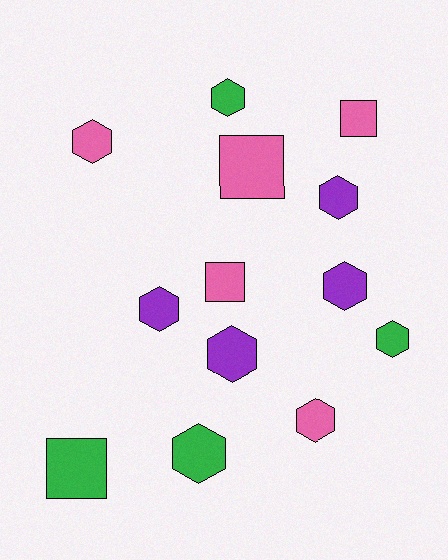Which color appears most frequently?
Pink, with 5 objects.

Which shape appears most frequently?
Hexagon, with 9 objects.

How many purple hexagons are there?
There are 4 purple hexagons.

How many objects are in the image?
There are 13 objects.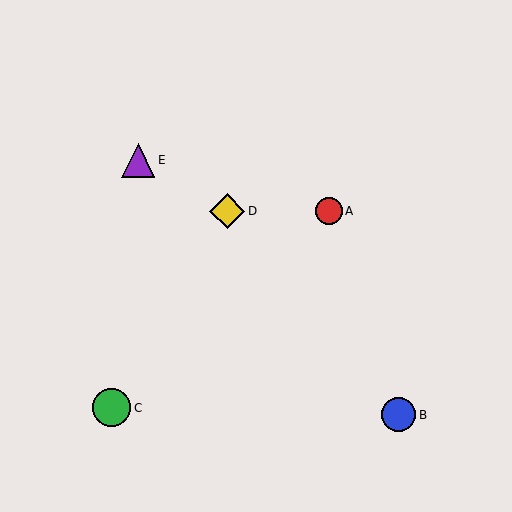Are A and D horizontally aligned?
Yes, both are at y≈211.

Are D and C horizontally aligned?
No, D is at y≈211 and C is at y≈408.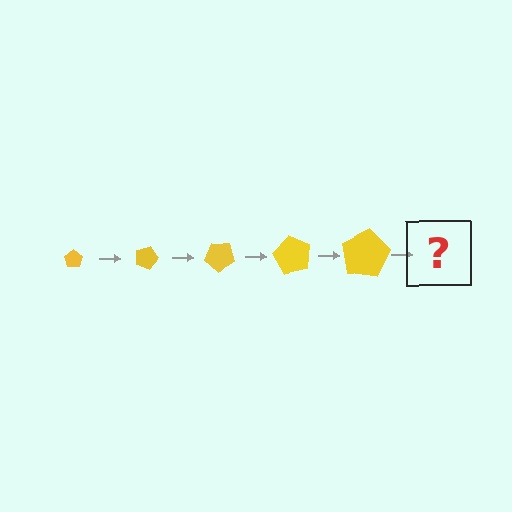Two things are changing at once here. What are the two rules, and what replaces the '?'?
The two rules are that the pentagon grows larger each step and it rotates 20 degrees each step. The '?' should be a pentagon, larger than the previous one and rotated 100 degrees from the start.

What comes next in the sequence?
The next element should be a pentagon, larger than the previous one and rotated 100 degrees from the start.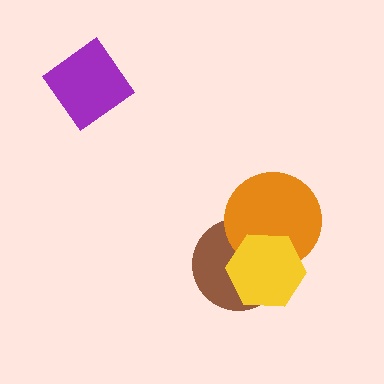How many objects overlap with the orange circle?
2 objects overlap with the orange circle.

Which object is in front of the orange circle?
The yellow hexagon is in front of the orange circle.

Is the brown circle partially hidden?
Yes, it is partially covered by another shape.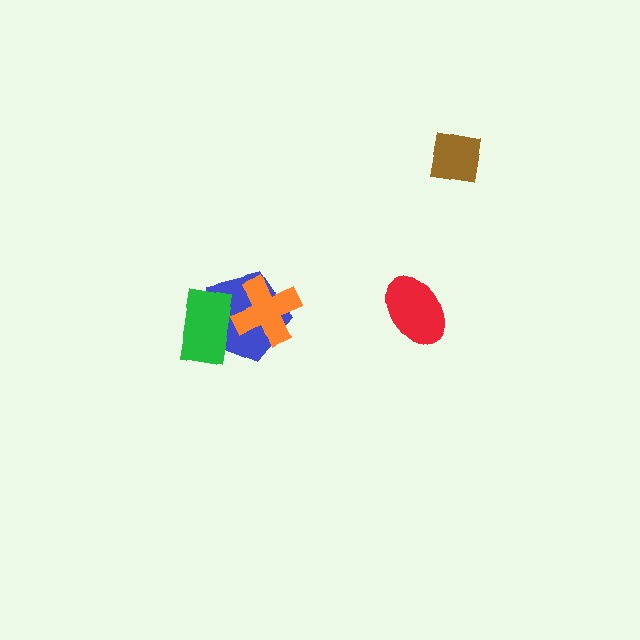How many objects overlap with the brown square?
0 objects overlap with the brown square.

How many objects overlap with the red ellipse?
0 objects overlap with the red ellipse.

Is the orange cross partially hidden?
Yes, it is partially covered by another shape.